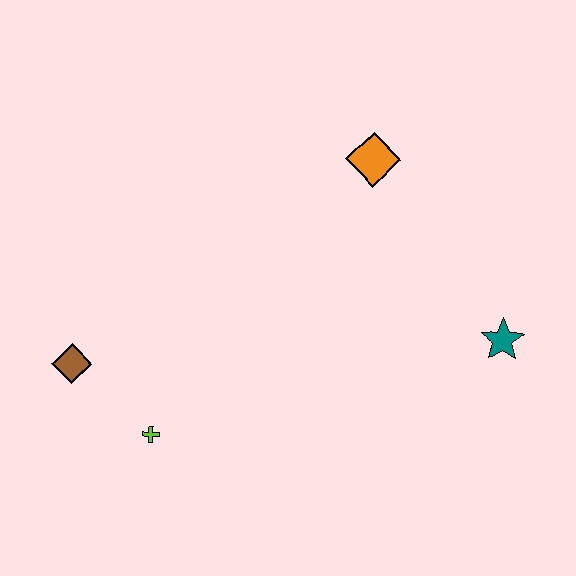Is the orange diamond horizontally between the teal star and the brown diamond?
Yes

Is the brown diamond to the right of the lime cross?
No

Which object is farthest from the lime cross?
The teal star is farthest from the lime cross.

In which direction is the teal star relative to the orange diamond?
The teal star is below the orange diamond.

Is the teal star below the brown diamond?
No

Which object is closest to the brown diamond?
The lime cross is closest to the brown diamond.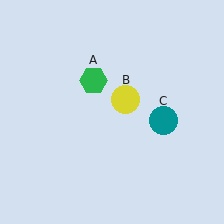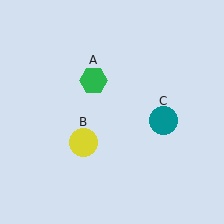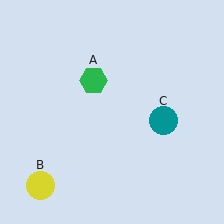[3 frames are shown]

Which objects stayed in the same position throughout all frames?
Green hexagon (object A) and teal circle (object C) remained stationary.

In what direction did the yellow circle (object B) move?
The yellow circle (object B) moved down and to the left.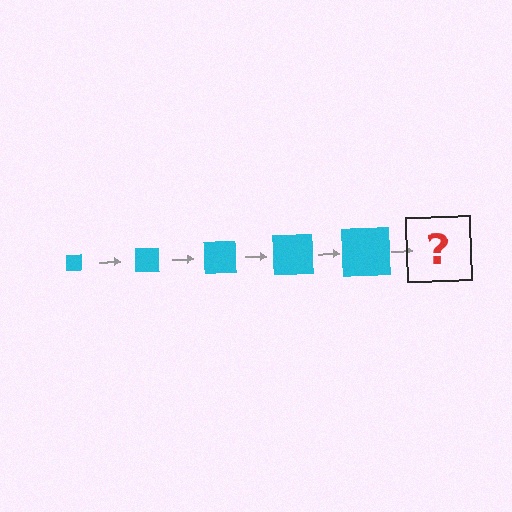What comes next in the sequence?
The next element should be a cyan square, larger than the previous one.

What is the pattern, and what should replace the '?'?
The pattern is that the square gets progressively larger each step. The '?' should be a cyan square, larger than the previous one.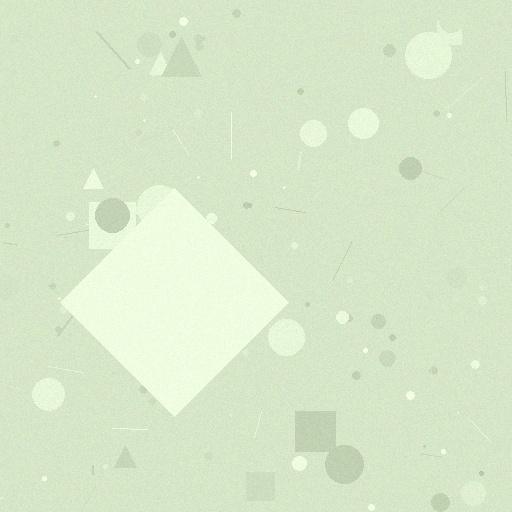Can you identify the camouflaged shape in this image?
The camouflaged shape is a diamond.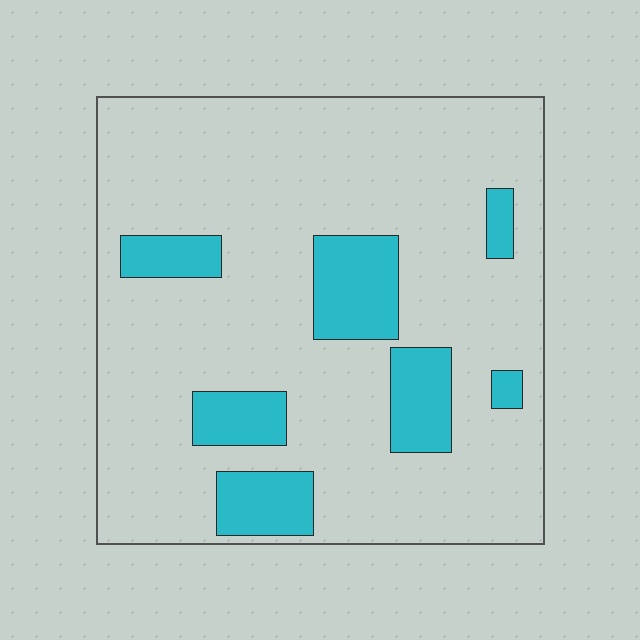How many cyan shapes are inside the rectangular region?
7.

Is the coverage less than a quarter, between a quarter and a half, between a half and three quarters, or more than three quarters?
Less than a quarter.